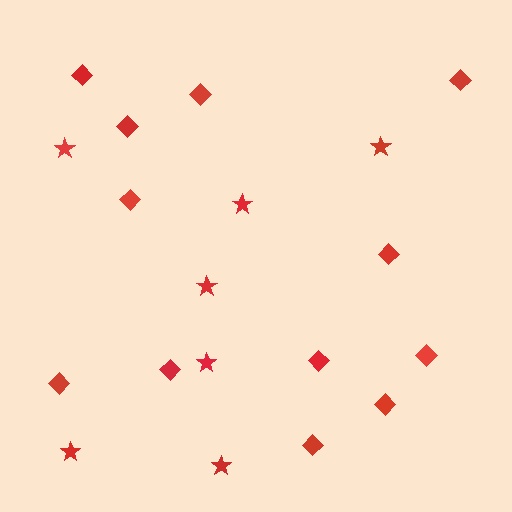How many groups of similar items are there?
There are 2 groups: one group of stars (7) and one group of diamonds (12).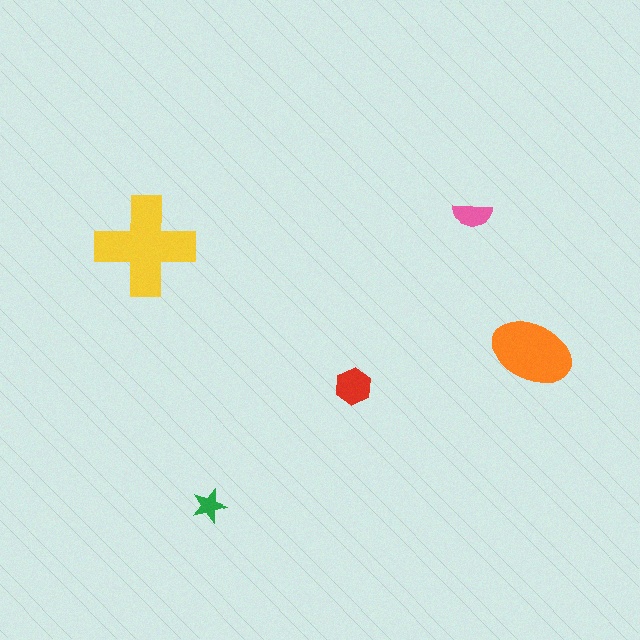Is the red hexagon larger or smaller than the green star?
Larger.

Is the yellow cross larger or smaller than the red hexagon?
Larger.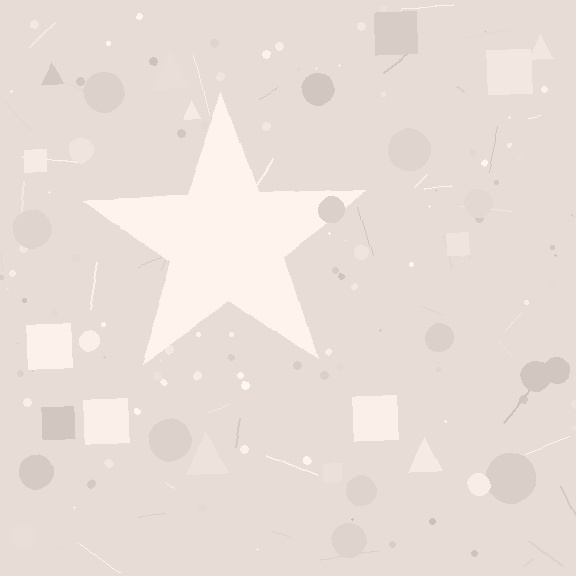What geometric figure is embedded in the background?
A star is embedded in the background.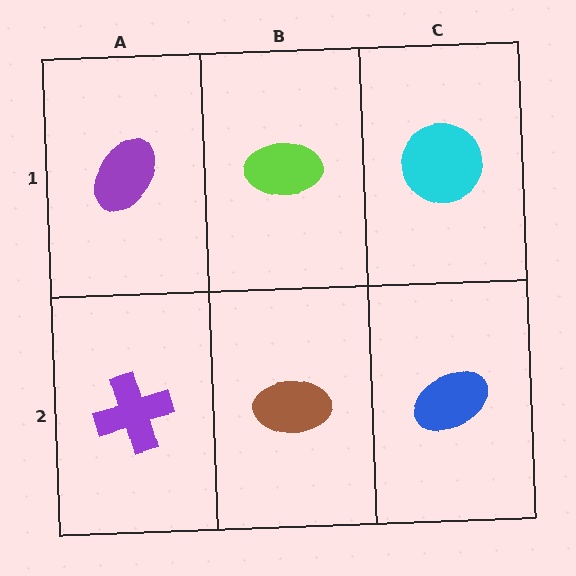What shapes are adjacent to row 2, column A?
A purple ellipse (row 1, column A), a brown ellipse (row 2, column B).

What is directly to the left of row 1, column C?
A lime ellipse.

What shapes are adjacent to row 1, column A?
A purple cross (row 2, column A), a lime ellipse (row 1, column B).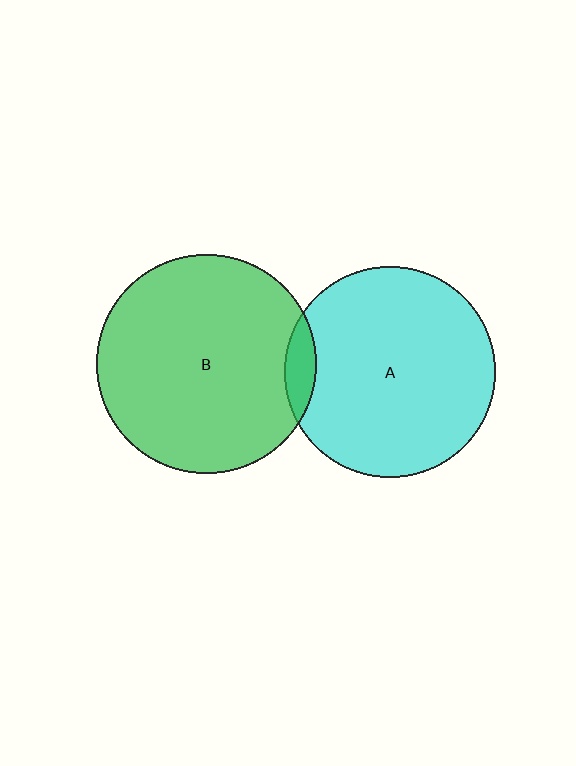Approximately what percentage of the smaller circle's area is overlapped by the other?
Approximately 5%.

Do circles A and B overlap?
Yes.